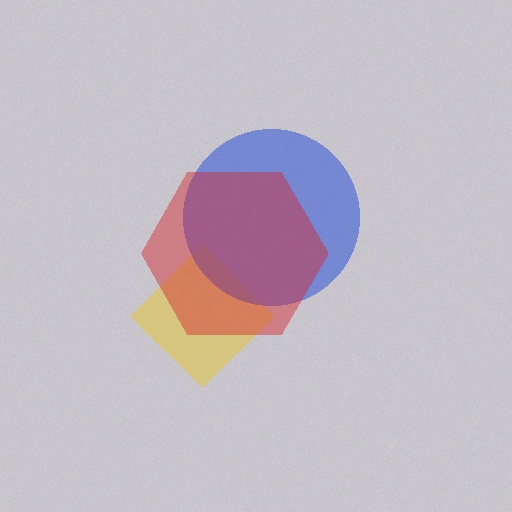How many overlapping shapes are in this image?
There are 3 overlapping shapes in the image.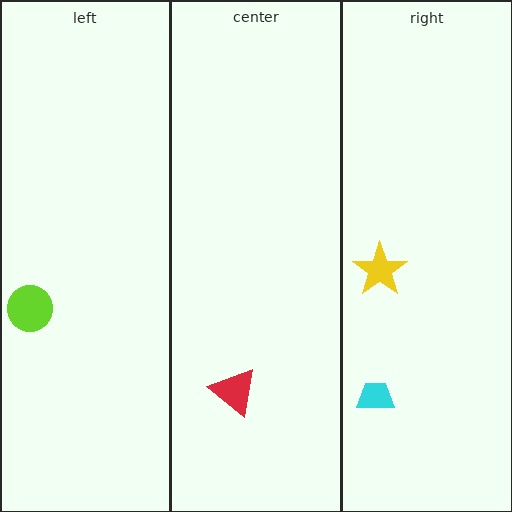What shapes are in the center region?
The red triangle.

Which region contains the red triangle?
The center region.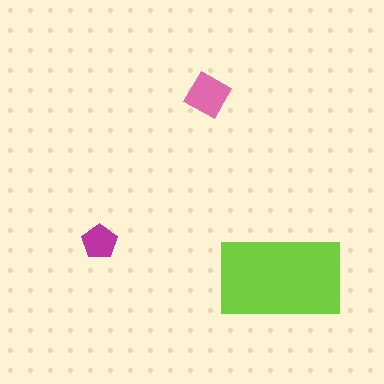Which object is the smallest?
The magenta pentagon.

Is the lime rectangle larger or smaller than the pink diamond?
Larger.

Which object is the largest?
The lime rectangle.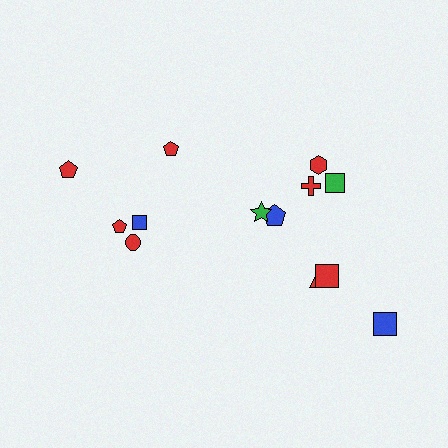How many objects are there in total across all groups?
There are 13 objects.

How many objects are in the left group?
There are 5 objects.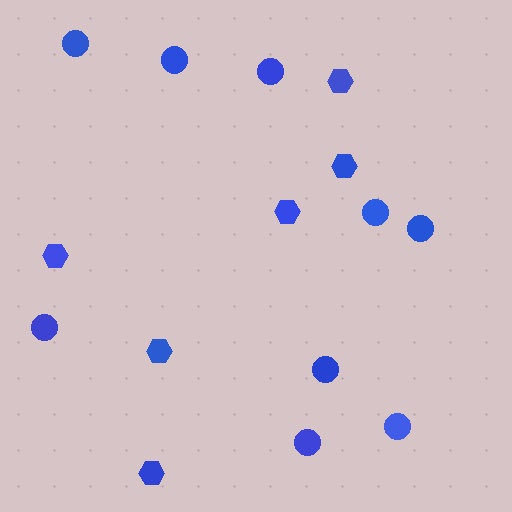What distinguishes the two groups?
There are 2 groups: one group of hexagons (6) and one group of circles (9).